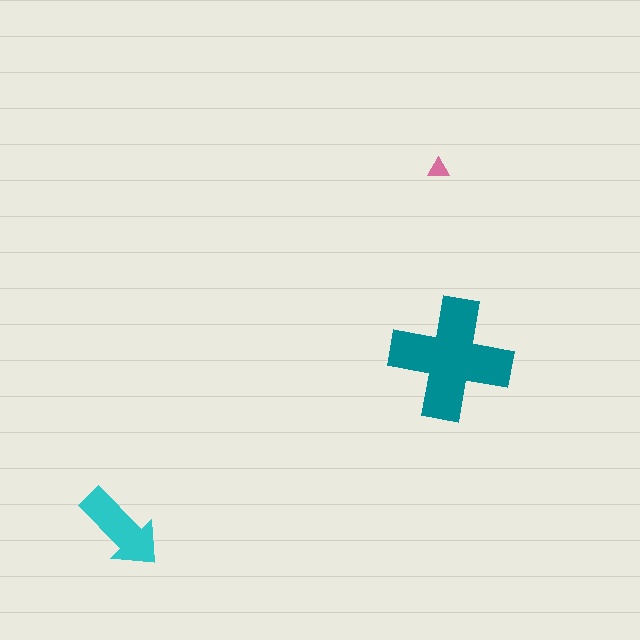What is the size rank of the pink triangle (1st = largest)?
3rd.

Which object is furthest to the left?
The cyan arrow is leftmost.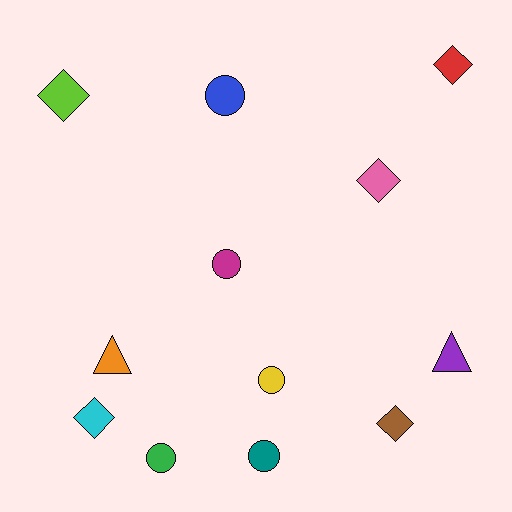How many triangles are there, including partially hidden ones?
There are 2 triangles.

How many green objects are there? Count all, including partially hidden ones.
There is 1 green object.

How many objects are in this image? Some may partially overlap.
There are 12 objects.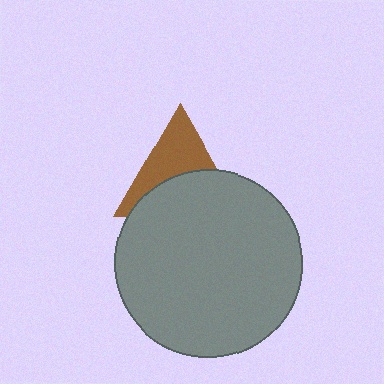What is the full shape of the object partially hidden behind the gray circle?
The partially hidden object is a brown triangle.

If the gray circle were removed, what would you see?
You would see the complete brown triangle.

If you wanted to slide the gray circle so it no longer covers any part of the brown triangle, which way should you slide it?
Slide it down — that is the most direct way to separate the two shapes.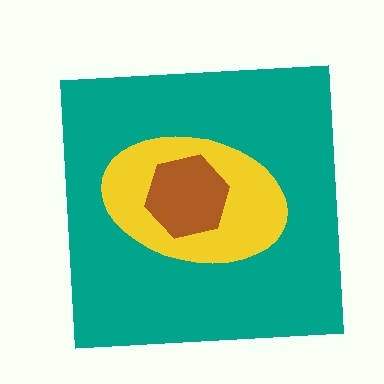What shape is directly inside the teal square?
The yellow ellipse.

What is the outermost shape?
The teal square.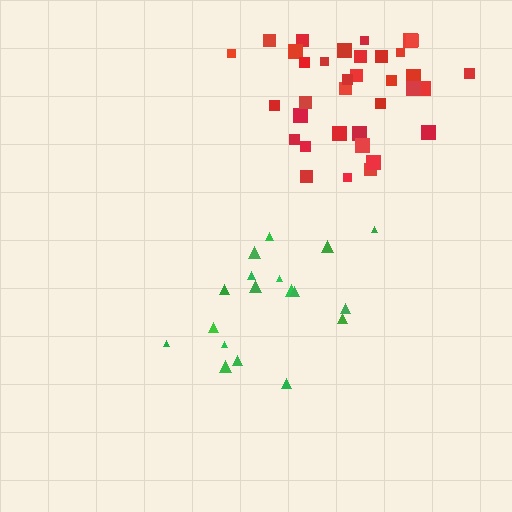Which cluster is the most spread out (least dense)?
Red.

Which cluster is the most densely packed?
Green.